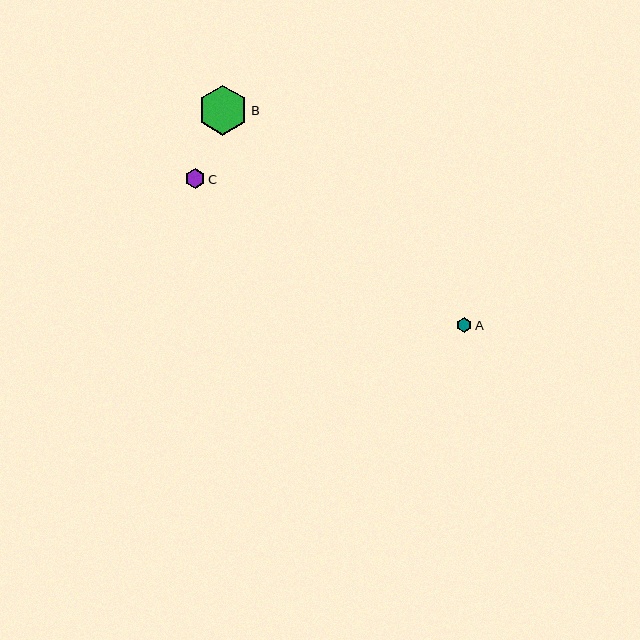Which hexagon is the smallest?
Hexagon A is the smallest with a size of approximately 16 pixels.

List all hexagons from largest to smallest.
From largest to smallest: B, C, A.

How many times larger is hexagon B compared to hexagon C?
Hexagon B is approximately 2.6 times the size of hexagon C.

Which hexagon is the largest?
Hexagon B is the largest with a size of approximately 50 pixels.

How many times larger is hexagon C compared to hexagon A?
Hexagon C is approximately 1.2 times the size of hexagon A.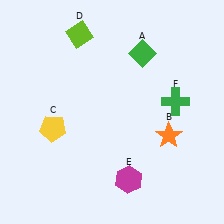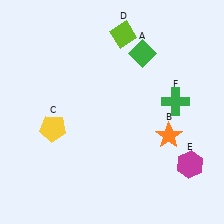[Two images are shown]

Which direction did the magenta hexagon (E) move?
The magenta hexagon (E) moved right.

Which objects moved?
The objects that moved are: the lime diamond (D), the magenta hexagon (E).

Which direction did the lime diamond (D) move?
The lime diamond (D) moved right.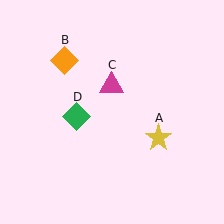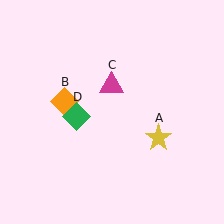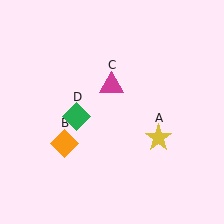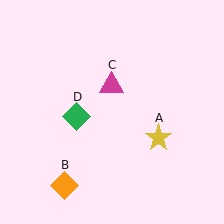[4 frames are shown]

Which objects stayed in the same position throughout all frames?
Yellow star (object A) and magenta triangle (object C) and green diamond (object D) remained stationary.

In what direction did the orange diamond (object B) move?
The orange diamond (object B) moved down.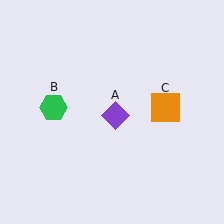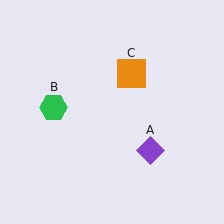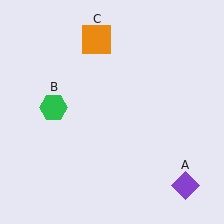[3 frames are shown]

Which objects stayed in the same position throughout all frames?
Green hexagon (object B) remained stationary.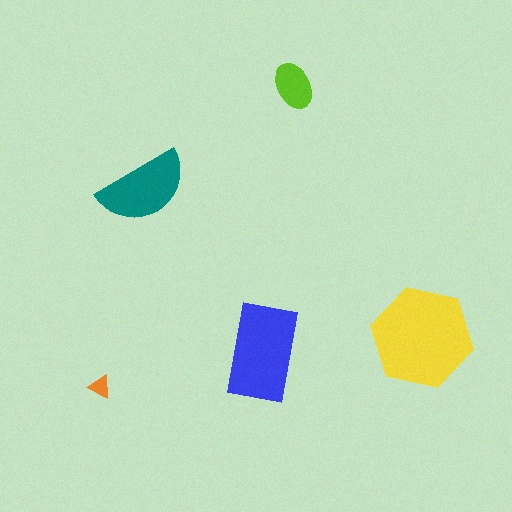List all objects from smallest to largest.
The orange triangle, the lime ellipse, the teal semicircle, the blue rectangle, the yellow hexagon.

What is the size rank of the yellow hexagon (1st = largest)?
1st.